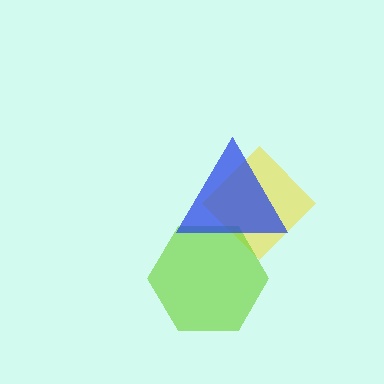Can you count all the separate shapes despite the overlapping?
Yes, there are 3 separate shapes.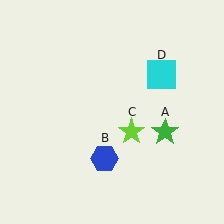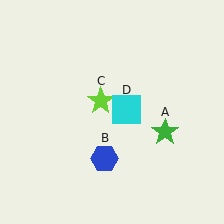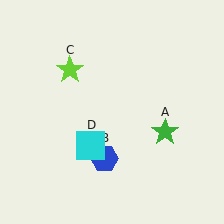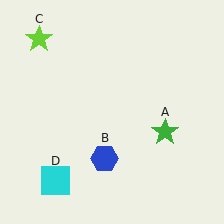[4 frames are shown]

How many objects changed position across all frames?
2 objects changed position: lime star (object C), cyan square (object D).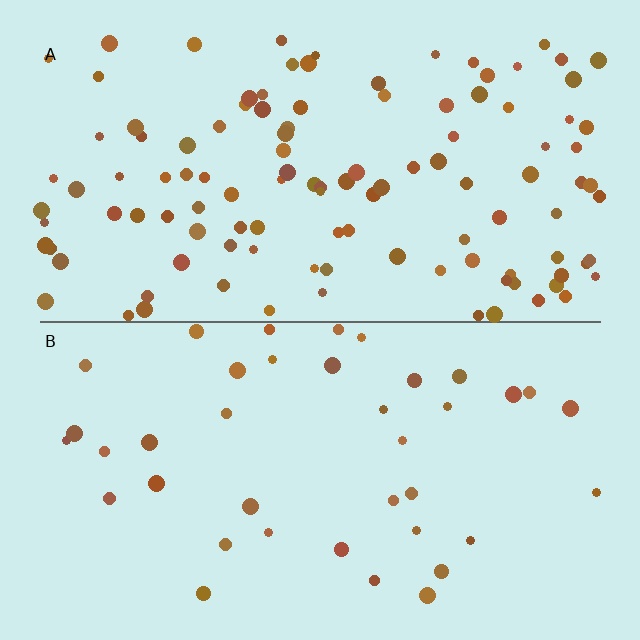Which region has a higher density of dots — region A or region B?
A (the top).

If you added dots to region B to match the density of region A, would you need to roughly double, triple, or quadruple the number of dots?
Approximately triple.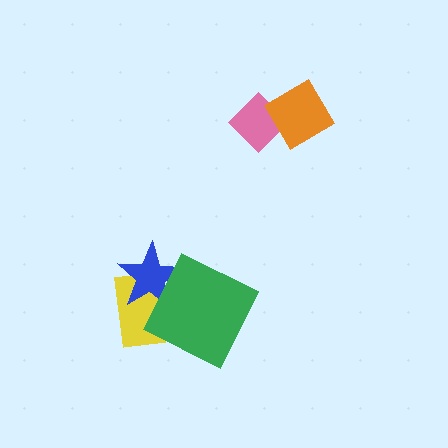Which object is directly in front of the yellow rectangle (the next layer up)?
The blue star is directly in front of the yellow rectangle.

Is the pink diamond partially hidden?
Yes, it is partially covered by another shape.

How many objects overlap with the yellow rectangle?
2 objects overlap with the yellow rectangle.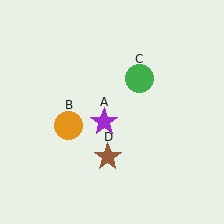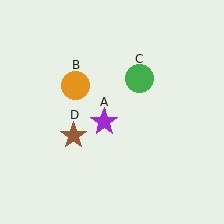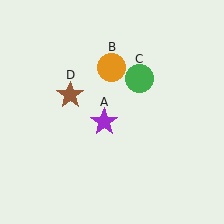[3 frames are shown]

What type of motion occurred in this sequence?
The orange circle (object B), brown star (object D) rotated clockwise around the center of the scene.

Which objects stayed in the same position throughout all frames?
Purple star (object A) and green circle (object C) remained stationary.